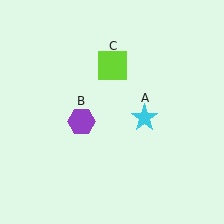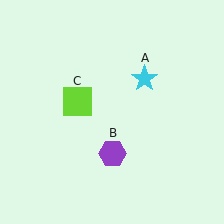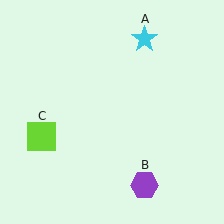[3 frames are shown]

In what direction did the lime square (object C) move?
The lime square (object C) moved down and to the left.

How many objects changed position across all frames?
3 objects changed position: cyan star (object A), purple hexagon (object B), lime square (object C).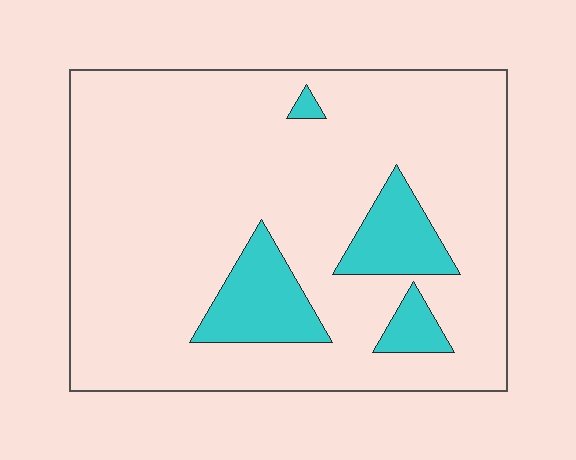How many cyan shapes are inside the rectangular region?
4.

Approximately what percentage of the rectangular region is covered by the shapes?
Approximately 15%.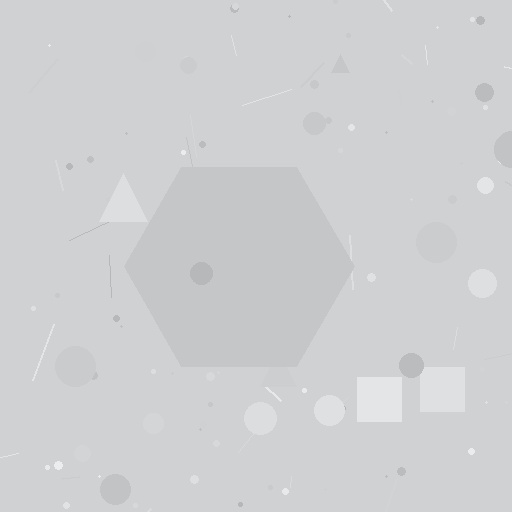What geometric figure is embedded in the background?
A hexagon is embedded in the background.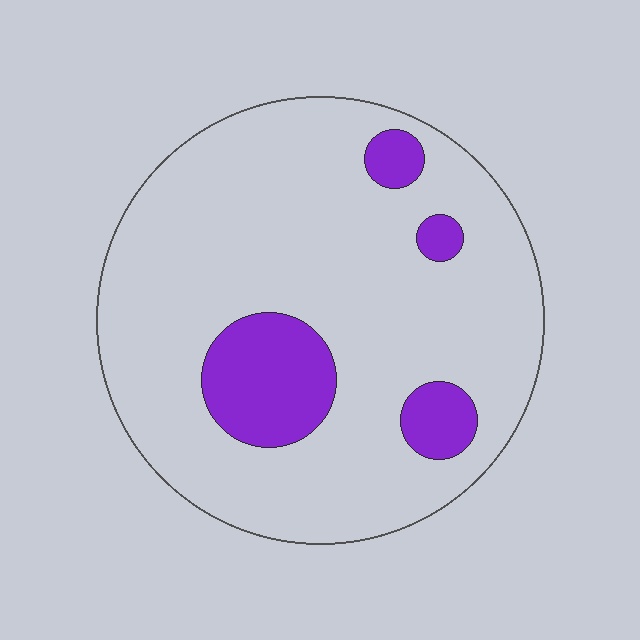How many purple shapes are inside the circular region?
4.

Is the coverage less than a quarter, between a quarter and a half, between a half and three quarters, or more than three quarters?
Less than a quarter.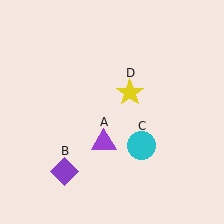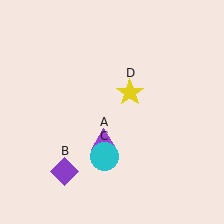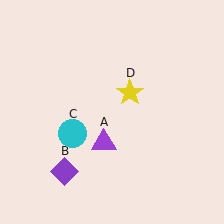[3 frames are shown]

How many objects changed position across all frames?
1 object changed position: cyan circle (object C).